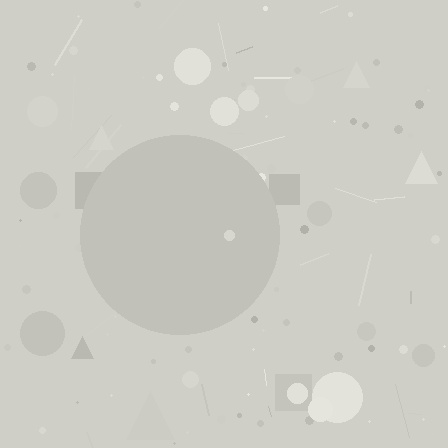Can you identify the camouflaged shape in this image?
The camouflaged shape is a circle.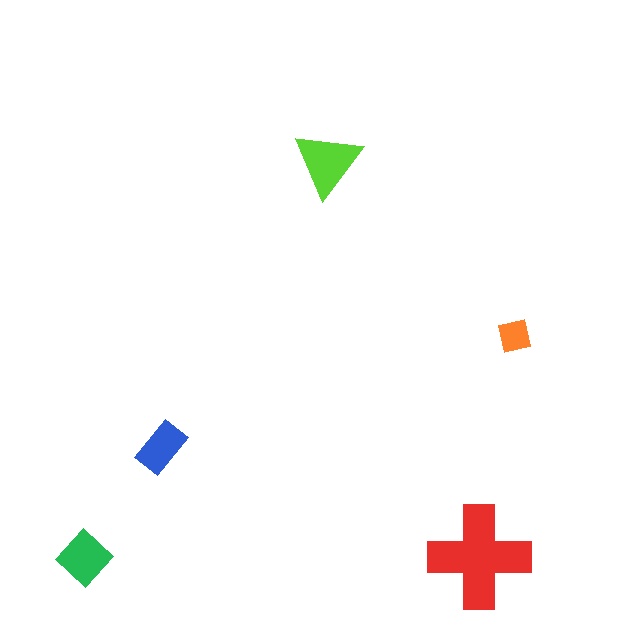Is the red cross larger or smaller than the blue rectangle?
Larger.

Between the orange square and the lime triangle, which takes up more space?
The lime triangle.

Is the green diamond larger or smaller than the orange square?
Larger.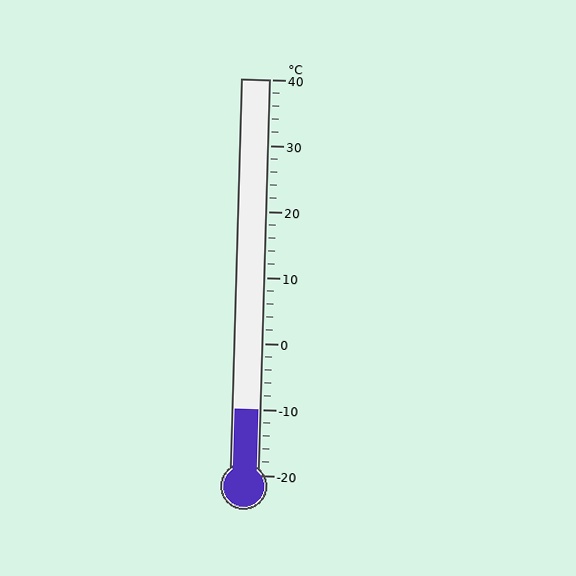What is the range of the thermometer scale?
The thermometer scale ranges from -20°C to 40°C.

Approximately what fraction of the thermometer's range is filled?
The thermometer is filled to approximately 15% of its range.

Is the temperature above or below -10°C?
The temperature is at -10°C.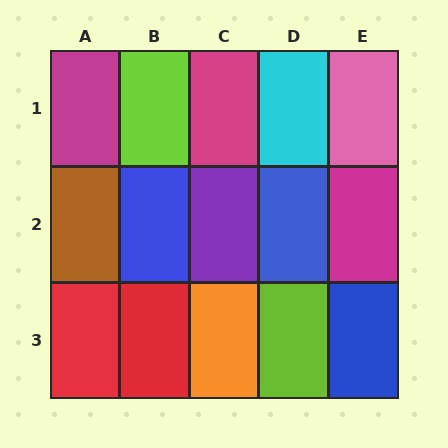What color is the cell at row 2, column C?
Purple.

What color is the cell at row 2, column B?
Blue.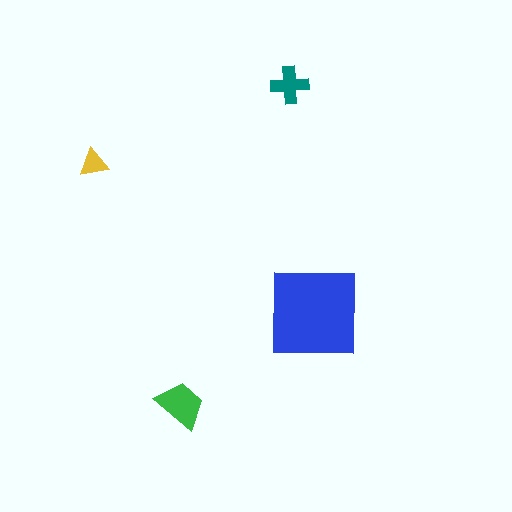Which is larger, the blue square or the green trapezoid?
The blue square.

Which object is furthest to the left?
The yellow triangle is leftmost.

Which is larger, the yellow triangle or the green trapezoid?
The green trapezoid.